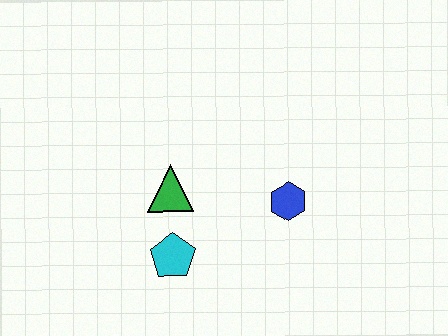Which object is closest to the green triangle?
The cyan pentagon is closest to the green triangle.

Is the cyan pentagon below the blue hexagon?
Yes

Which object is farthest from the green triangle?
The blue hexagon is farthest from the green triangle.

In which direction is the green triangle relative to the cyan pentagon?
The green triangle is above the cyan pentagon.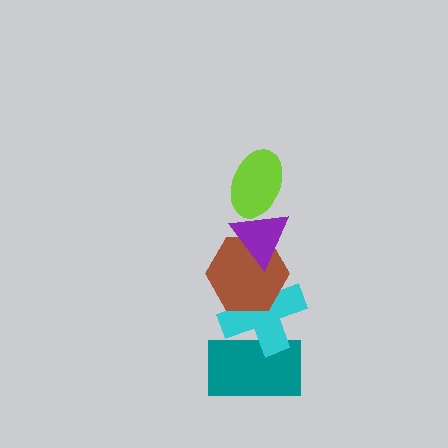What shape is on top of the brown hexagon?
The purple triangle is on top of the brown hexagon.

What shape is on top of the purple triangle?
The lime ellipse is on top of the purple triangle.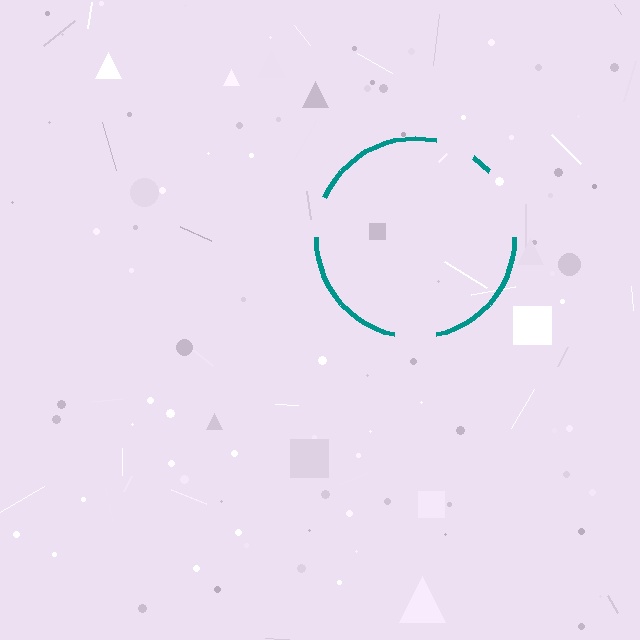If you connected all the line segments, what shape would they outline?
They would outline a circle.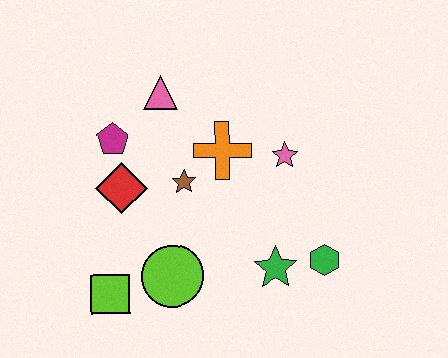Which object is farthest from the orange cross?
The lime square is farthest from the orange cross.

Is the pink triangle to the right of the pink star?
No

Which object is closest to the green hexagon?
The green star is closest to the green hexagon.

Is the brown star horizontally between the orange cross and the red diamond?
Yes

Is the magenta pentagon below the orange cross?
No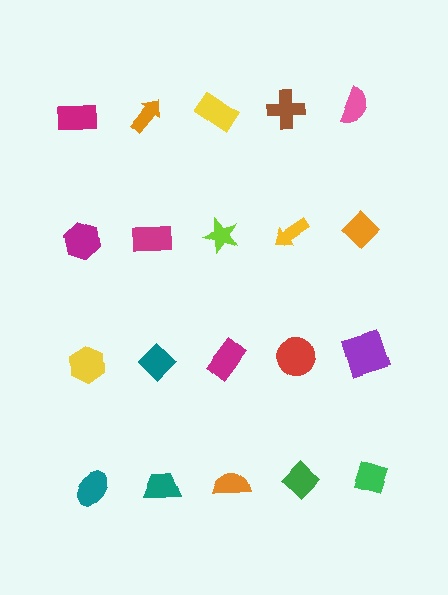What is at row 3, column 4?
A red circle.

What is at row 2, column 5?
An orange diamond.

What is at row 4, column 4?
A green diamond.